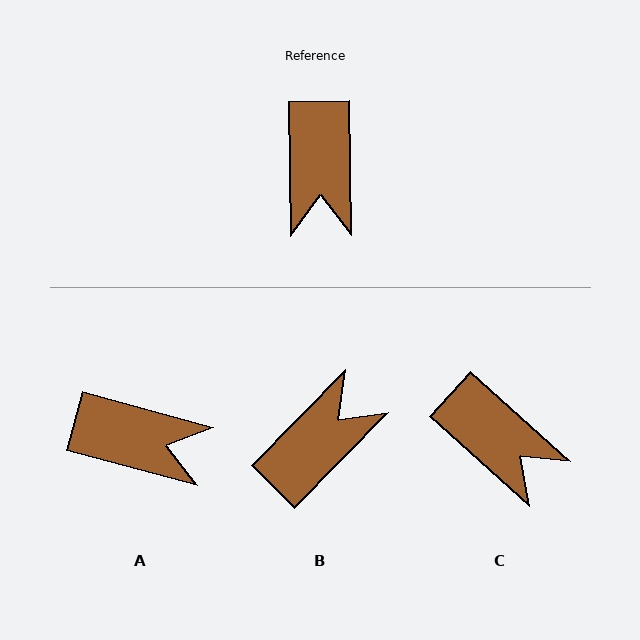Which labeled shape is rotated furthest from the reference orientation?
B, about 134 degrees away.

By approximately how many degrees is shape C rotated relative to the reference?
Approximately 47 degrees counter-clockwise.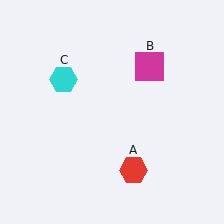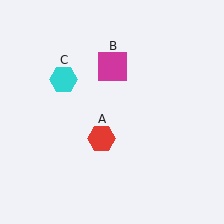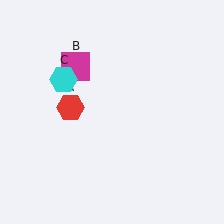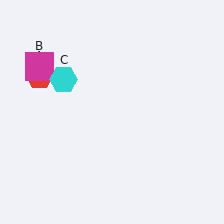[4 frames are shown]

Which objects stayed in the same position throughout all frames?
Cyan hexagon (object C) remained stationary.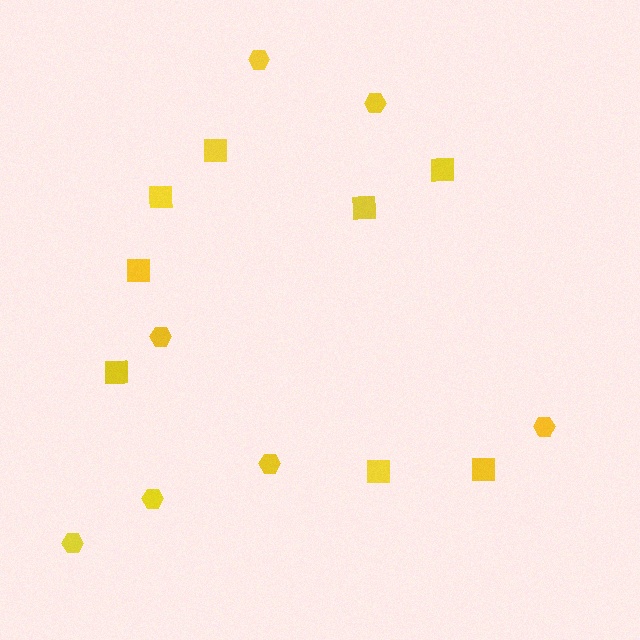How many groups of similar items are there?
There are 2 groups: one group of squares (8) and one group of hexagons (7).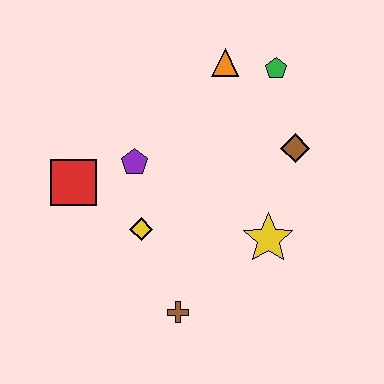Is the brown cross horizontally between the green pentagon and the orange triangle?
No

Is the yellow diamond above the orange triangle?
No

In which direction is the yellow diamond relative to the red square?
The yellow diamond is to the right of the red square.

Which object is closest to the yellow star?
The brown diamond is closest to the yellow star.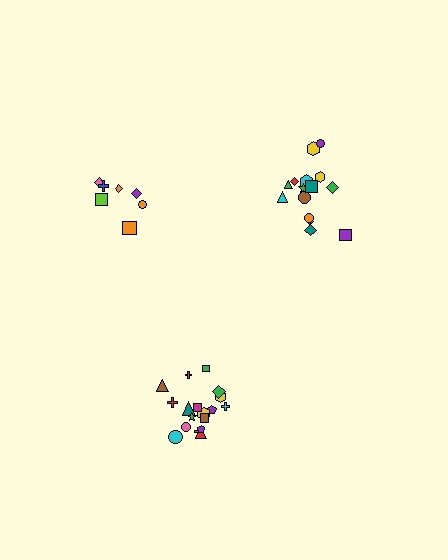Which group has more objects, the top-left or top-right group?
The top-right group.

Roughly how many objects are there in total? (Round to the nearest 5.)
Roughly 40 objects in total.